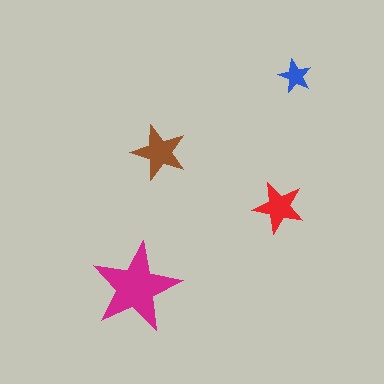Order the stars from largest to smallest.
the magenta one, the brown one, the red one, the blue one.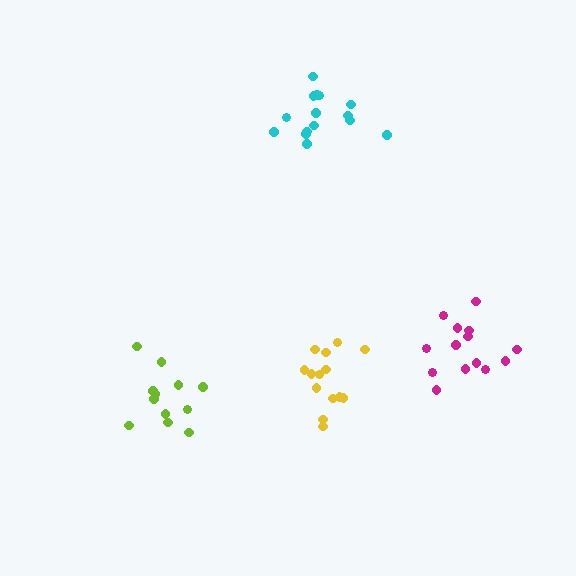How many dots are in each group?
Group 1: 15 dots, Group 2: 12 dots, Group 3: 14 dots, Group 4: 14 dots (55 total).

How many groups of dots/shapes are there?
There are 4 groups.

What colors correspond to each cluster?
The clusters are colored: cyan, lime, yellow, magenta.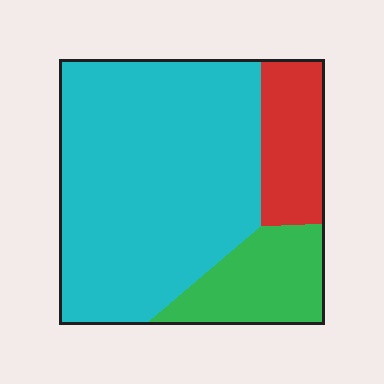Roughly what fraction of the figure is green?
Green covers roughly 15% of the figure.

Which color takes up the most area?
Cyan, at roughly 70%.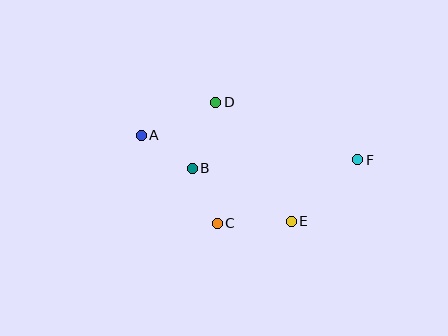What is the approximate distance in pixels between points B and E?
The distance between B and E is approximately 112 pixels.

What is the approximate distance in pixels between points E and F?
The distance between E and F is approximately 90 pixels.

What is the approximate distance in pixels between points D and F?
The distance between D and F is approximately 153 pixels.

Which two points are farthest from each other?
Points A and F are farthest from each other.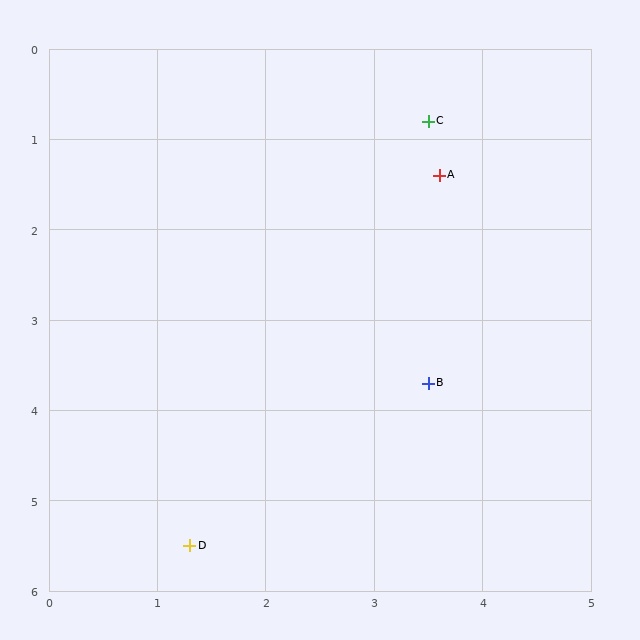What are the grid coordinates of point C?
Point C is at approximately (3.5, 0.8).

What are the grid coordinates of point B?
Point B is at approximately (3.5, 3.7).